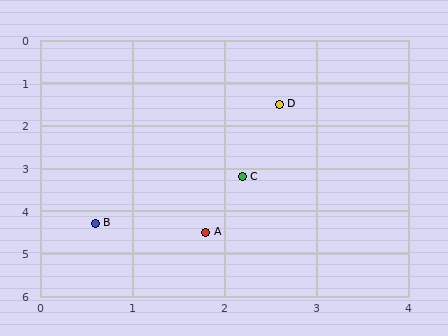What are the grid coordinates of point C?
Point C is at approximately (2.2, 3.2).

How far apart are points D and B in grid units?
Points D and B are about 3.4 grid units apart.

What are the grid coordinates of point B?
Point B is at approximately (0.6, 4.3).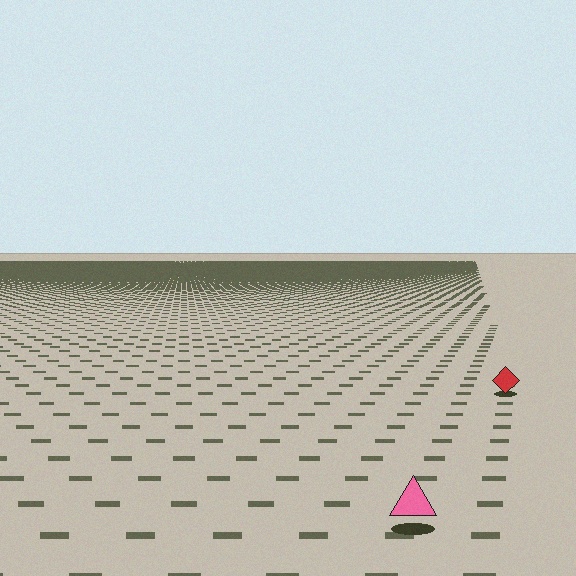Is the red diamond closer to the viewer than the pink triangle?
No. The pink triangle is closer — you can tell from the texture gradient: the ground texture is coarser near it.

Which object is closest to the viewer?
The pink triangle is closest. The texture marks near it are larger and more spread out.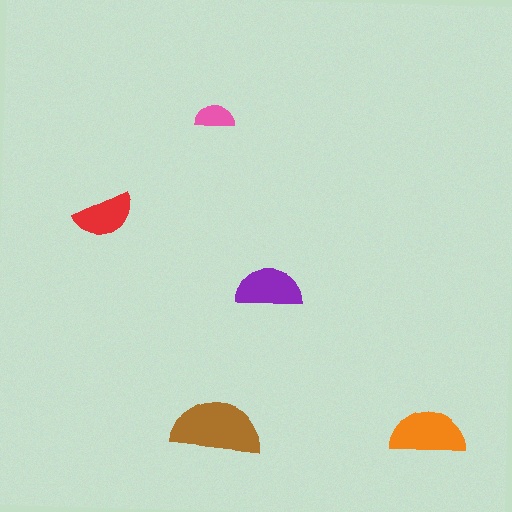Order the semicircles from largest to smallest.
the brown one, the orange one, the purple one, the red one, the pink one.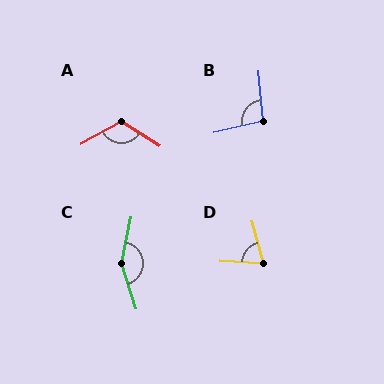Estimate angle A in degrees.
Approximately 118 degrees.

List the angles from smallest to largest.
D (71°), B (98°), A (118°), C (151°).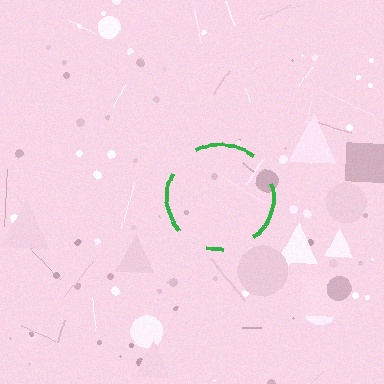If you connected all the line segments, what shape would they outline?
They would outline a circle.